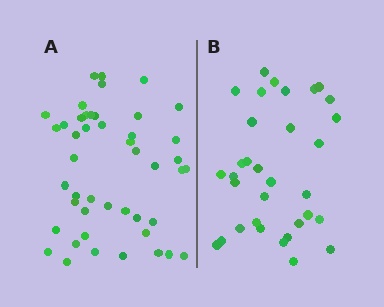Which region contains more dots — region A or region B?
Region A (the left region) has more dots.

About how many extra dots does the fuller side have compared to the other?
Region A has approximately 15 more dots than region B.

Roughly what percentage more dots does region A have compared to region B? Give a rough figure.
About 40% more.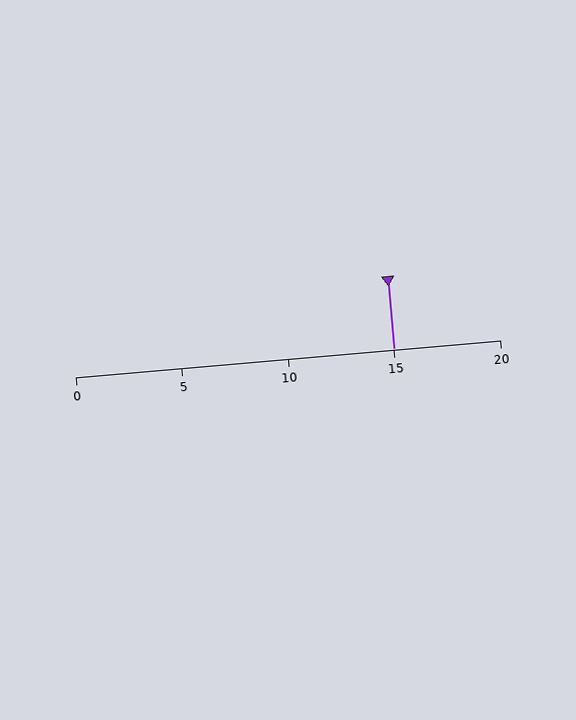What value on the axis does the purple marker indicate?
The marker indicates approximately 15.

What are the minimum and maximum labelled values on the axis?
The axis runs from 0 to 20.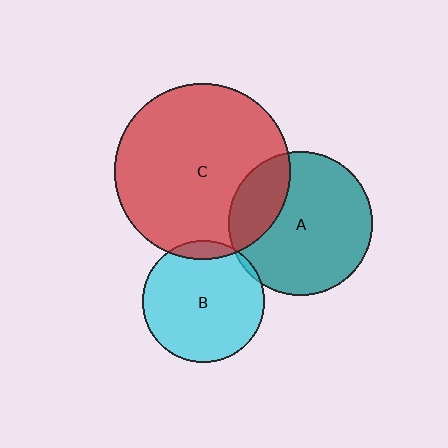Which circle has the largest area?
Circle C (red).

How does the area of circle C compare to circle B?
Approximately 2.1 times.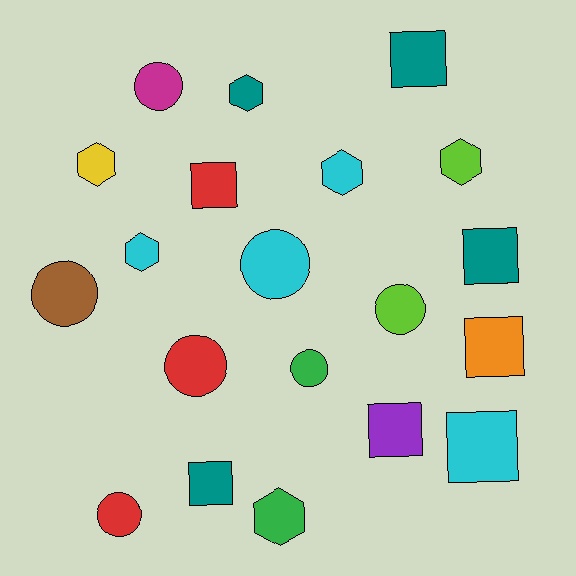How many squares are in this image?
There are 7 squares.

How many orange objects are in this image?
There is 1 orange object.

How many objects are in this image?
There are 20 objects.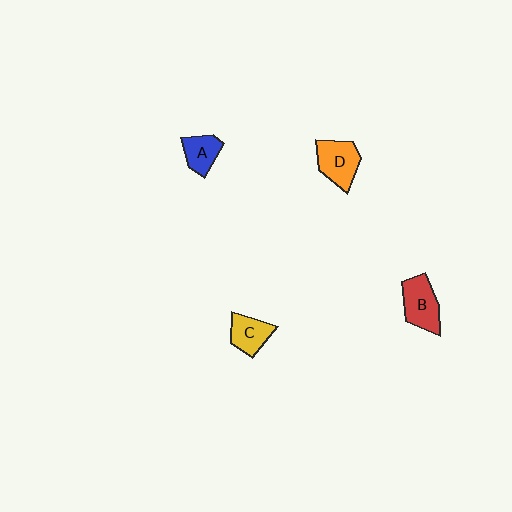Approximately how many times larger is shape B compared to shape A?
Approximately 1.5 times.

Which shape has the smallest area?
Shape A (blue).